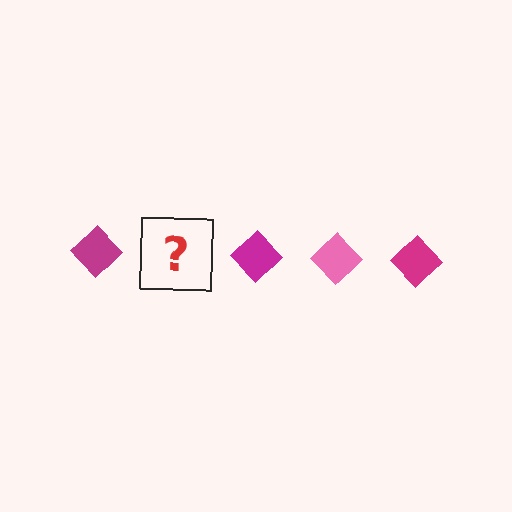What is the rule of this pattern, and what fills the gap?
The rule is that the pattern cycles through magenta, pink diamonds. The gap should be filled with a pink diamond.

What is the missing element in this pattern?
The missing element is a pink diamond.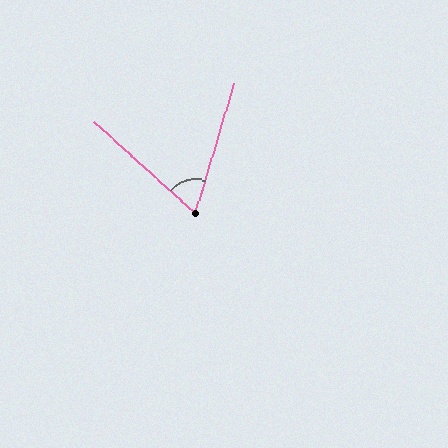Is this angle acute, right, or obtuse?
It is acute.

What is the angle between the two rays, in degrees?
Approximately 64 degrees.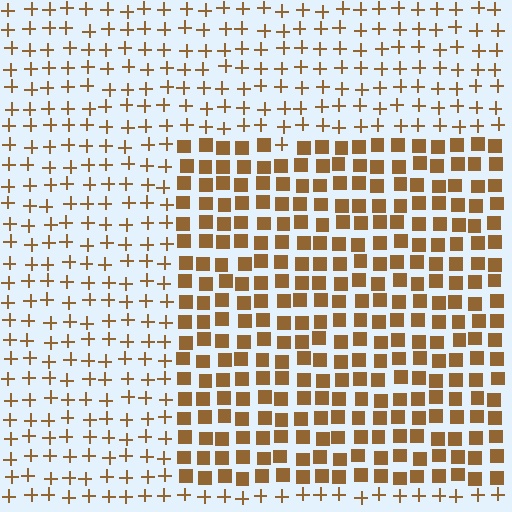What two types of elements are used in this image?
The image uses squares inside the rectangle region and plus signs outside it.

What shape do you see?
I see a rectangle.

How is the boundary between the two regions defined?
The boundary is defined by a change in element shape: squares inside vs. plus signs outside. All elements share the same color and spacing.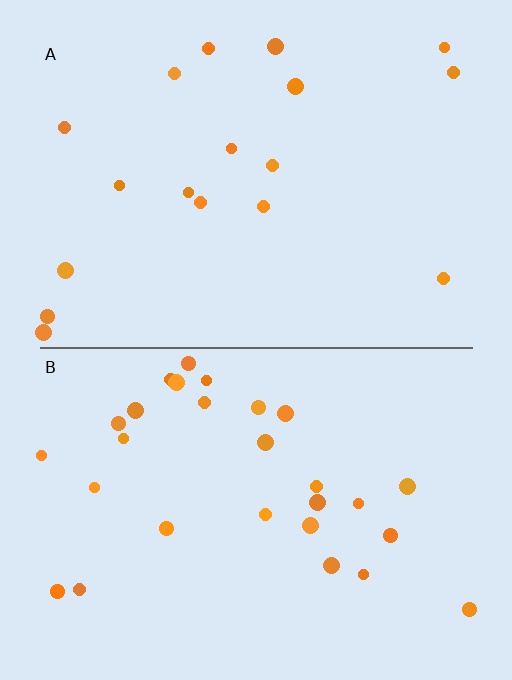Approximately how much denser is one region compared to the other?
Approximately 1.6× — region B over region A.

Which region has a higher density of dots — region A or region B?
B (the bottom).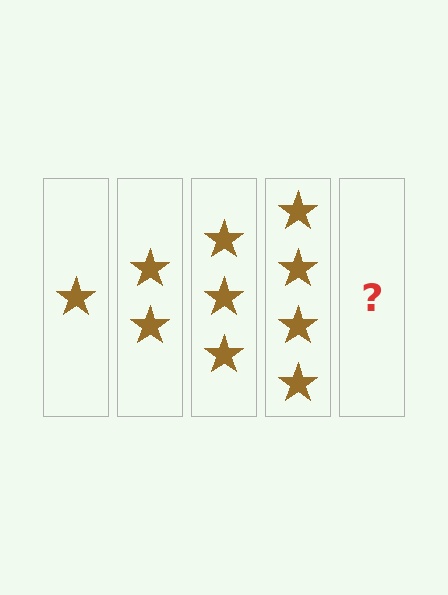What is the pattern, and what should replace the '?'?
The pattern is that each step adds one more star. The '?' should be 5 stars.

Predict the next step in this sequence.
The next step is 5 stars.